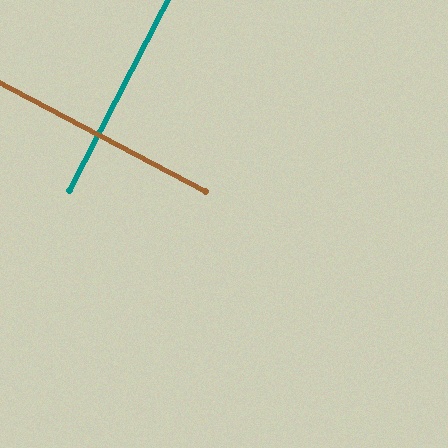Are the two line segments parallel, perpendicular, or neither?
Perpendicular — they meet at approximately 90°.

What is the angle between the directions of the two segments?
Approximately 90 degrees.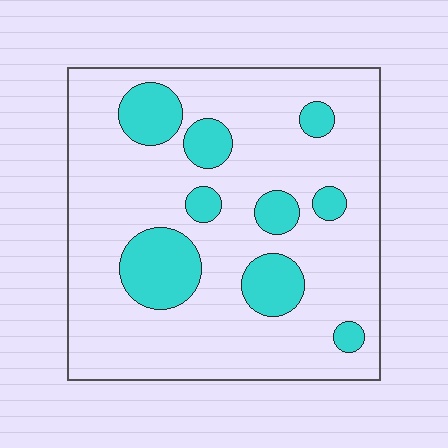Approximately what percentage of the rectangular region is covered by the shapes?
Approximately 20%.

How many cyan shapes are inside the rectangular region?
9.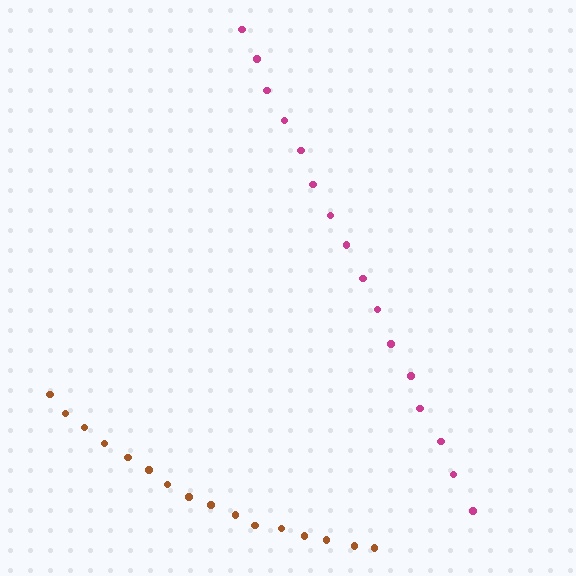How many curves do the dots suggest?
There are 2 distinct paths.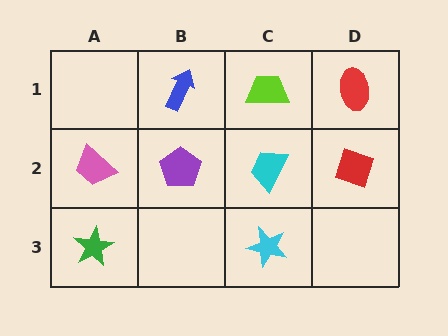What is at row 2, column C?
A cyan trapezoid.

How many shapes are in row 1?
3 shapes.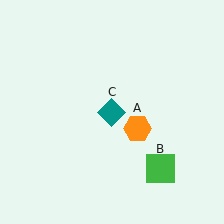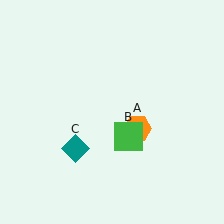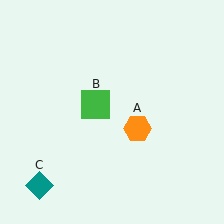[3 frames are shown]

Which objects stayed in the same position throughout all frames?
Orange hexagon (object A) remained stationary.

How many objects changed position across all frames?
2 objects changed position: green square (object B), teal diamond (object C).